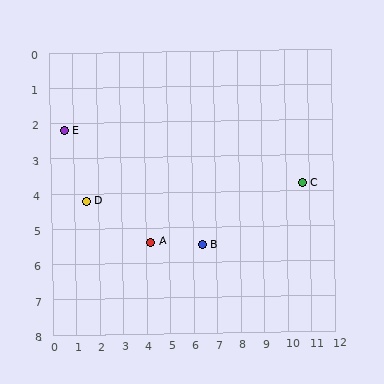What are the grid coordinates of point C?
Point C is at approximately (10.7, 3.8).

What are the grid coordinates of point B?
Point B is at approximately (6.4, 5.5).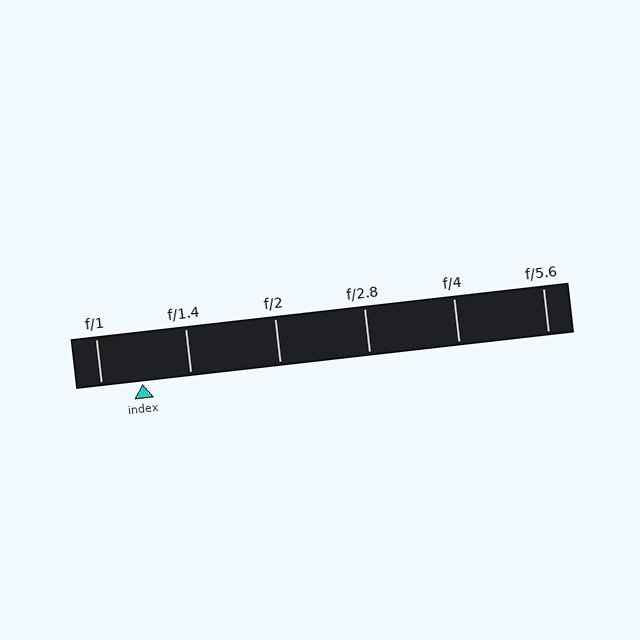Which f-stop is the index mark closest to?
The index mark is closest to f/1.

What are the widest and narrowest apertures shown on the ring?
The widest aperture shown is f/1 and the narrowest is f/5.6.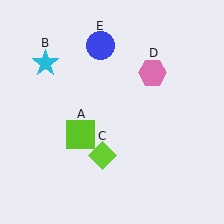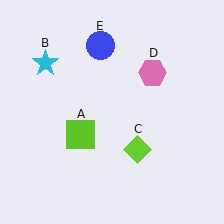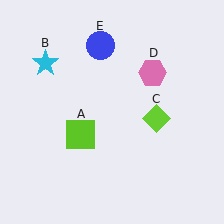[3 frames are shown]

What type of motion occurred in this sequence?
The lime diamond (object C) rotated counterclockwise around the center of the scene.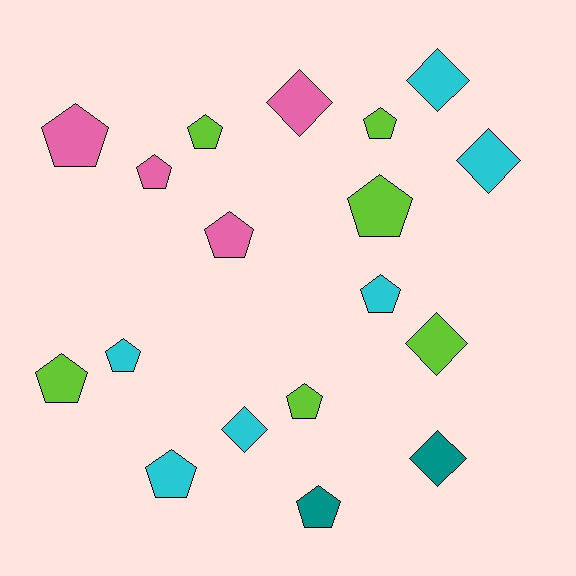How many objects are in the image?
There are 18 objects.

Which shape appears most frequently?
Pentagon, with 12 objects.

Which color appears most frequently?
Cyan, with 6 objects.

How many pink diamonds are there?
There is 1 pink diamond.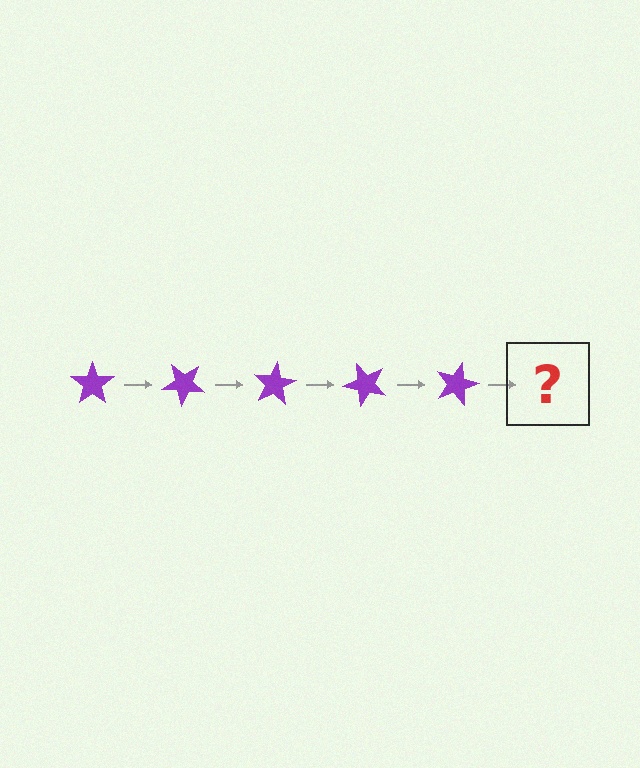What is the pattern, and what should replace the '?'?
The pattern is that the star rotates 40 degrees each step. The '?' should be a purple star rotated 200 degrees.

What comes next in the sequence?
The next element should be a purple star rotated 200 degrees.